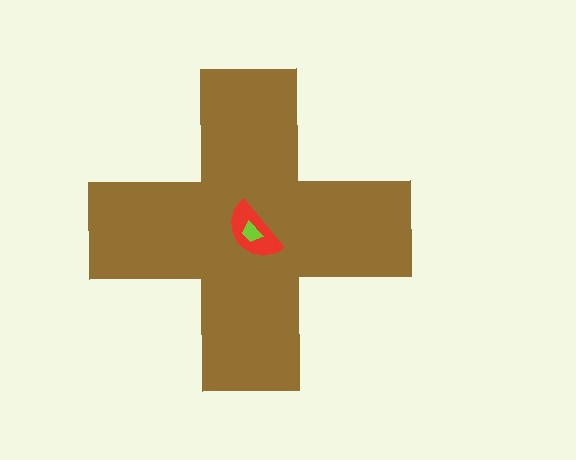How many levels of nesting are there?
3.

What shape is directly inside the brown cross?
The red semicircle.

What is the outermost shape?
The brown cross.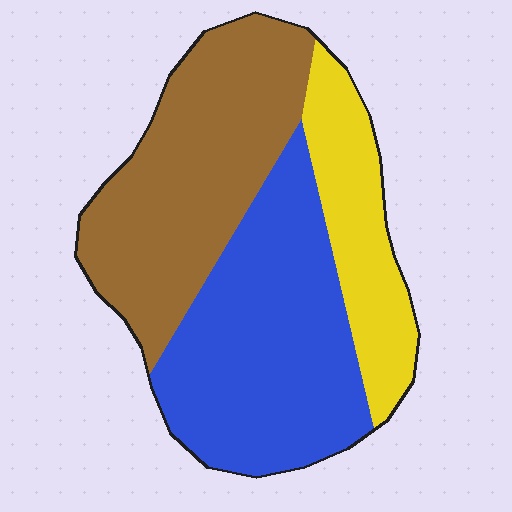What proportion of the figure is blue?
Blue covers 41% of the figure.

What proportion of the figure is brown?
Brown covers around 40% of the figure.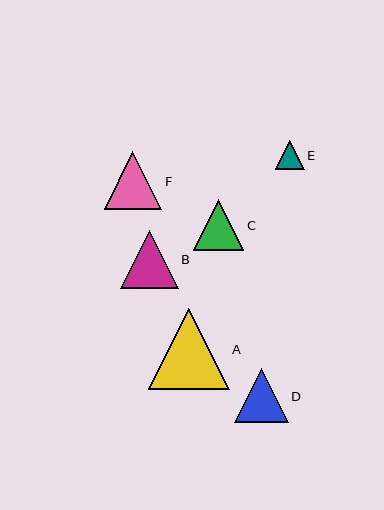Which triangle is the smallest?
Triangle E is the smallest with a size of approximately 29 pixels.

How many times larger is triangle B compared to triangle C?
Triangle B is approximately 1.2 times the size of triangle C.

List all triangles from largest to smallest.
From largest to smallest: A, B, F, D, C, E.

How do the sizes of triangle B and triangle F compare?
Triangle B and triangle F are approximately the same size.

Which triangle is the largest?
Triangle A is the largest with a size of approximately 81 pixels.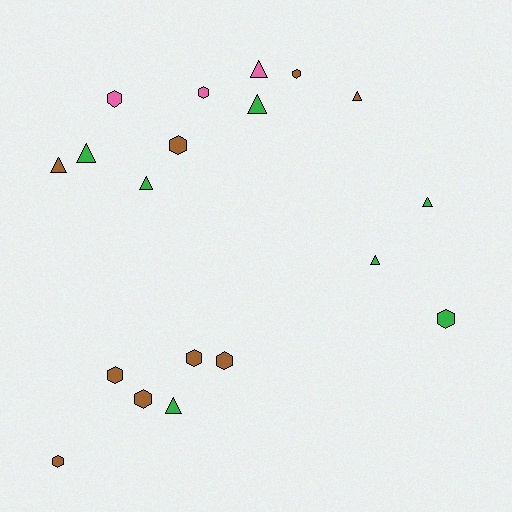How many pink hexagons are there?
There are 2 pink hexagons.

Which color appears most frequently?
Brown, with 9 objects.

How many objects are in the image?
There are 19 objects.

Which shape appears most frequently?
Hexagon, with 10 objects.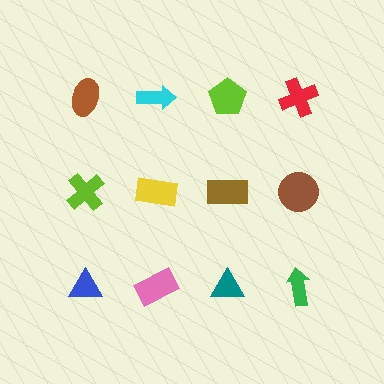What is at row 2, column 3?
A brown rectangle.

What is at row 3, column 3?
A teal triangle.